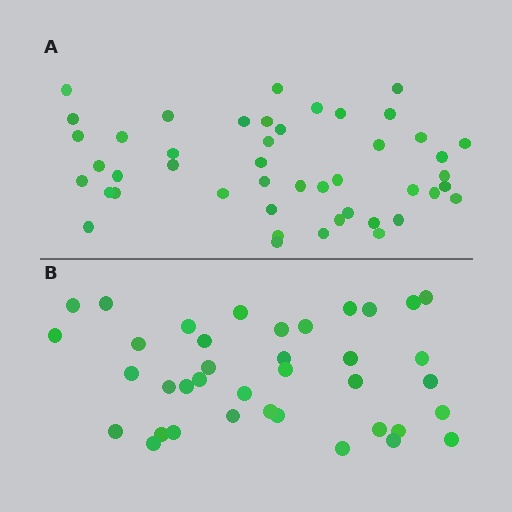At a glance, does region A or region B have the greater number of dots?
Region A (the top region) has more dots.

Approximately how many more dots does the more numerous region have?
Region A has roughly 8 or so more dots than region B.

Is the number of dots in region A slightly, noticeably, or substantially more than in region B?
Region A has only slightly more — the two regions are fairly close. The ratio is roughly 1.2 to 1.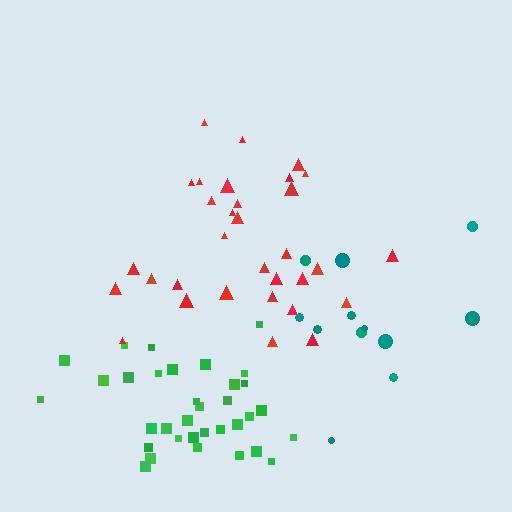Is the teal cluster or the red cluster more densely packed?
Red.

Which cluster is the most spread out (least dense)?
Teal.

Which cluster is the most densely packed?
Green.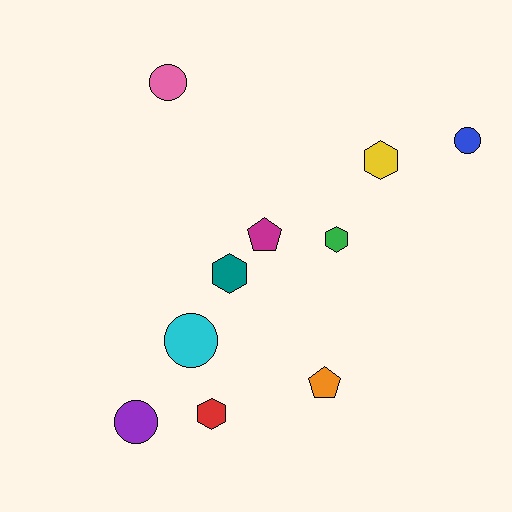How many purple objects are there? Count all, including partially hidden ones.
There is 1 purple object.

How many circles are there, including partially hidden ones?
There are 4 circles.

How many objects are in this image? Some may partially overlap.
There are 10 objects.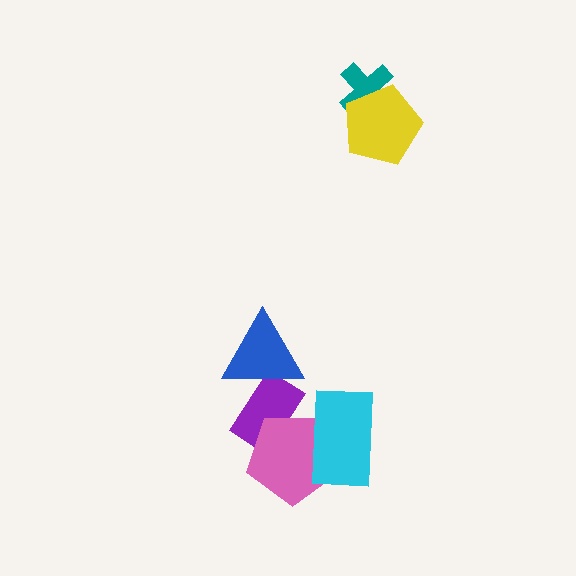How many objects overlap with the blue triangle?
1 object overlaps with the blue triangle.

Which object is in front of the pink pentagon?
The cyan rectangle is in front of the pink pentagon.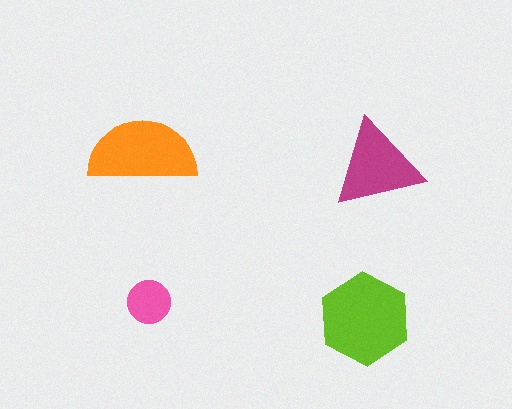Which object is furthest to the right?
The magenta triangle is rightmost.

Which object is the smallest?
The pink circle.